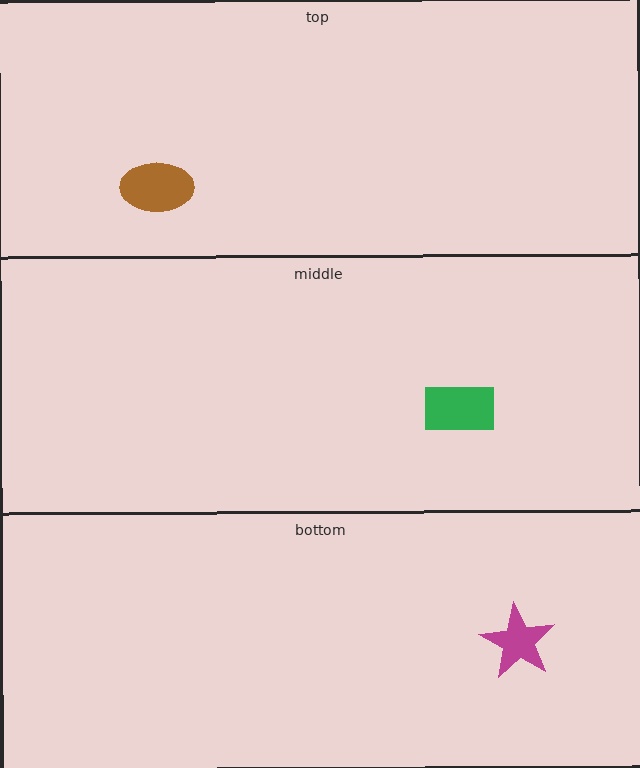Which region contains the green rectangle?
The middle region.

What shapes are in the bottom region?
The magenta star.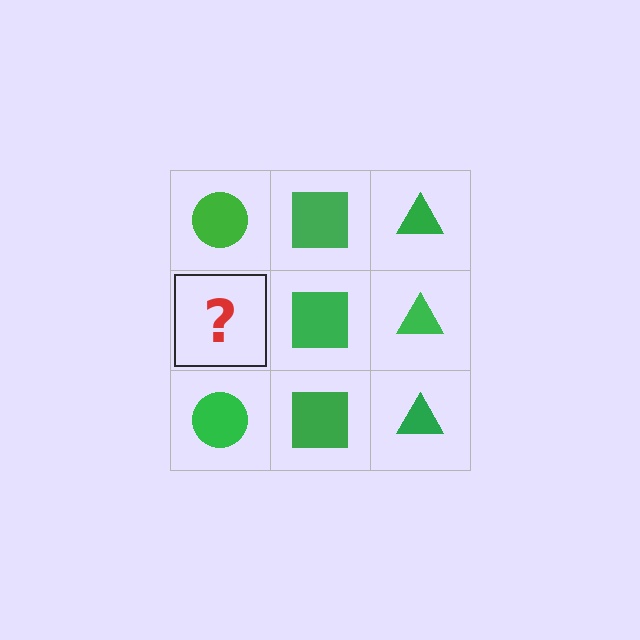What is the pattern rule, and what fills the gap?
The rule is that each column has a consistent shape. The gap should be filled with a green circle.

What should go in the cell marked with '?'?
The missing cell should contain a green circle.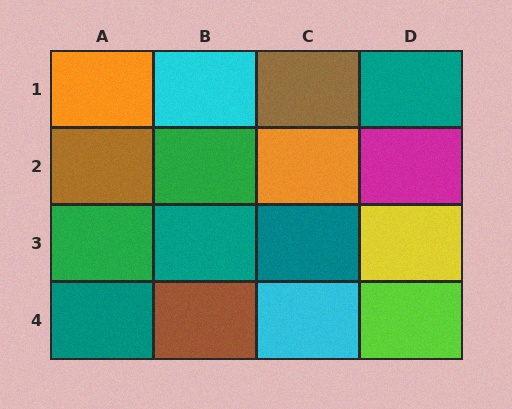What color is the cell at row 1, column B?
Cyan.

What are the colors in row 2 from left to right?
Brown, green, orange, magenta.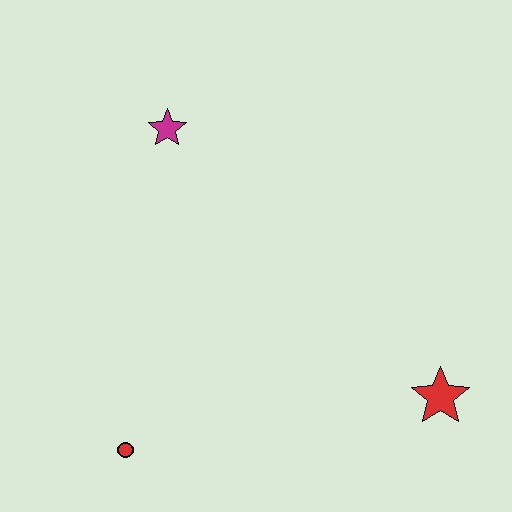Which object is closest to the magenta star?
The red circle is closest to the magenta star.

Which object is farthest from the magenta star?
The red star is farthest from the magenta star.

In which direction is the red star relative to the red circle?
The red star is to the right of the red circle.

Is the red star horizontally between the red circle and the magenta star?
No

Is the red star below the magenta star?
Yes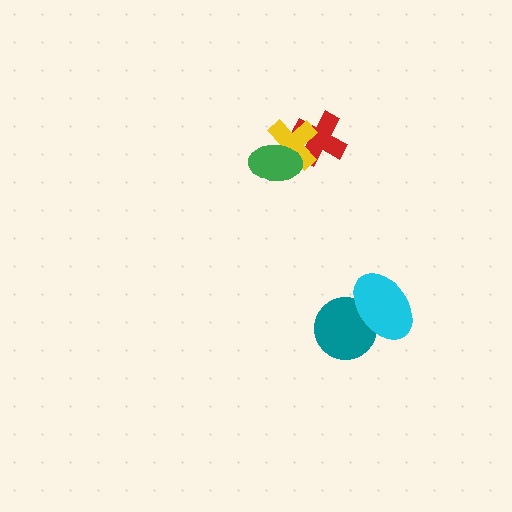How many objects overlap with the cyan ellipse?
1 object overlaps with the cyan ellipse.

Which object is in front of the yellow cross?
The green ellipse is in front of the yellow cross.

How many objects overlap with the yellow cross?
2 objects overlap with the yellow cross.